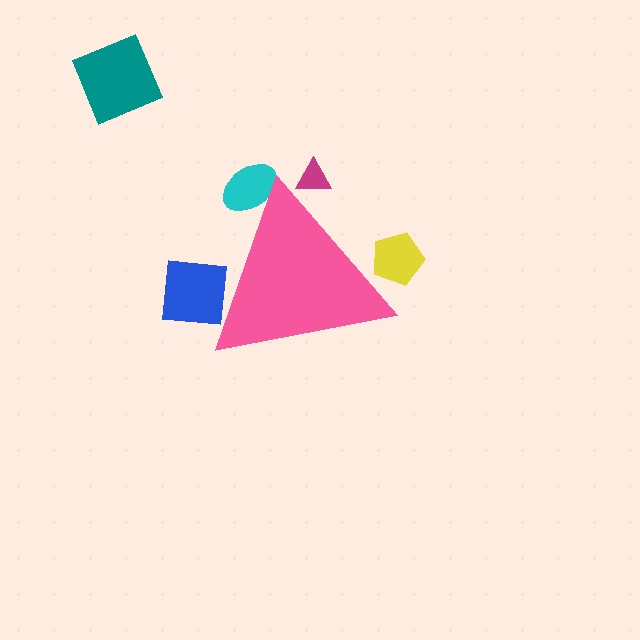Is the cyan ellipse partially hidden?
Yes, the cyan ellipse is partially hidden behind the pink triangle.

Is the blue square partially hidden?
Yes, the blue square is partially hidden behind the pink triangle.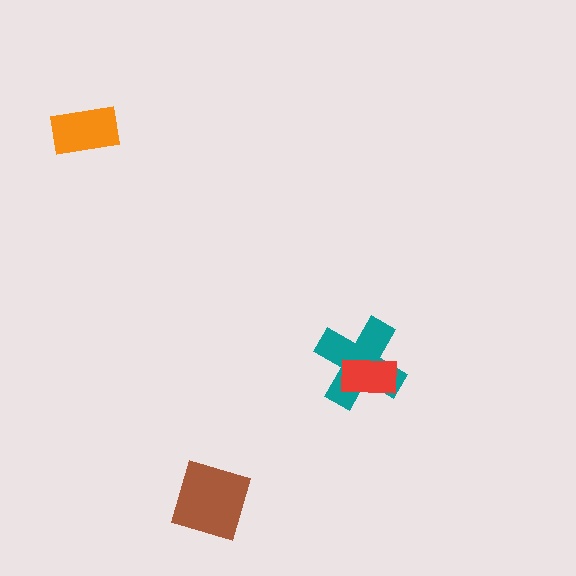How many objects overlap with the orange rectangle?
0 objects overlap with the orange rectangle.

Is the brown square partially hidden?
No, no other shape covers it.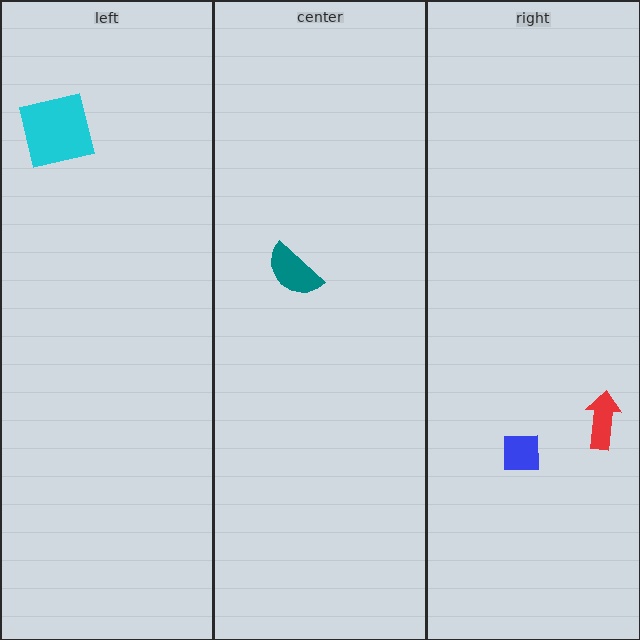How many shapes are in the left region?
1.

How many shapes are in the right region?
2.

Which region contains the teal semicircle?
The center region.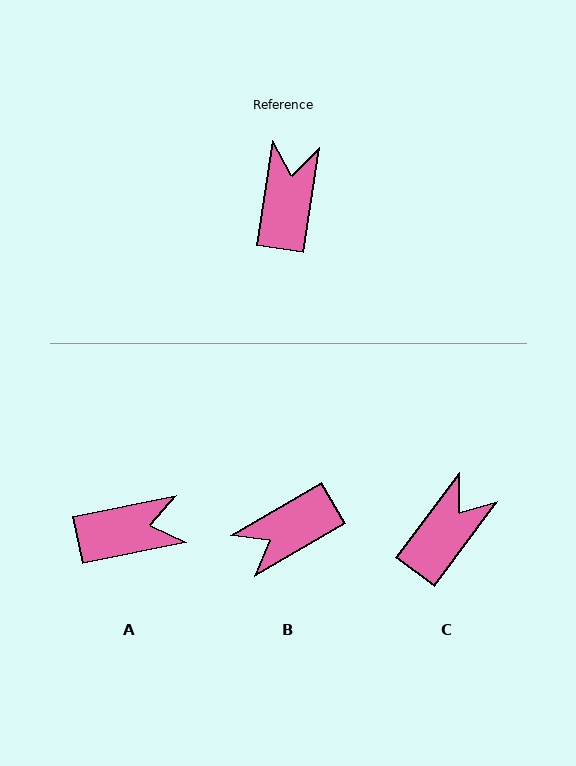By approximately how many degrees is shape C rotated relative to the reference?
Approximately 28 degrees clockwise.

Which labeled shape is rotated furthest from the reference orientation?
B, about 129 degrees away.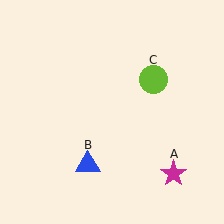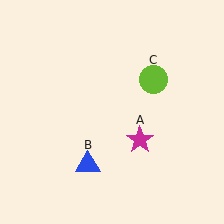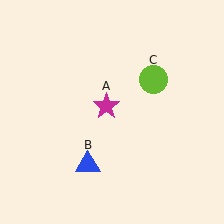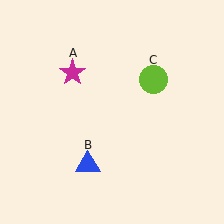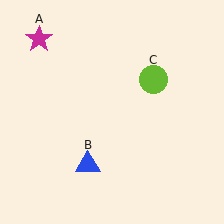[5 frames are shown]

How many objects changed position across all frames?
1 object changed position: magenta star (object A).